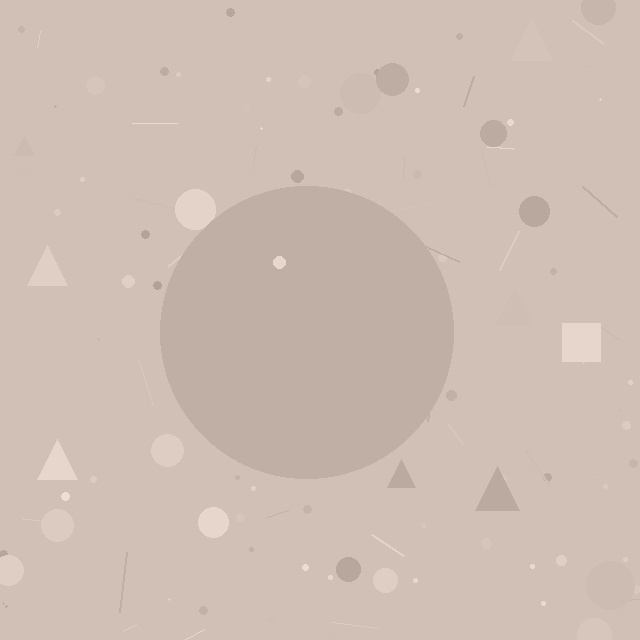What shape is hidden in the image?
A circle is hidden in the image.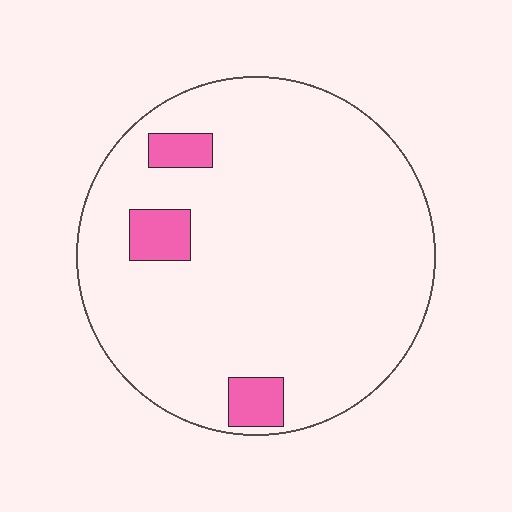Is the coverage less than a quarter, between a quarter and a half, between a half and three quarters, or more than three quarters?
Less than a quarter.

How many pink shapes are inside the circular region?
3.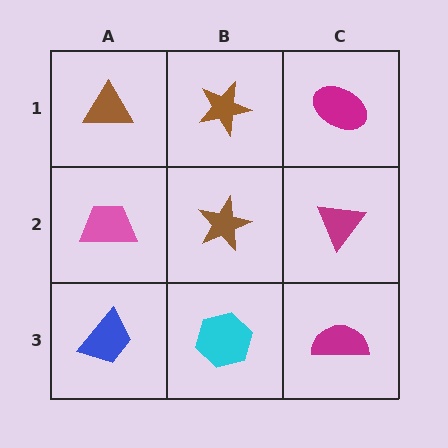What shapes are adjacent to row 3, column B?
A brown star (row 2, column B), a blue trapezoid (row 3, column A), a magenta semicircle (row 3, column C).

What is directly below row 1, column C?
A magenta triangle.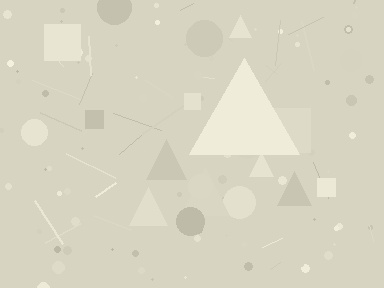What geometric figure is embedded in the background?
A triangle is embedded in the background.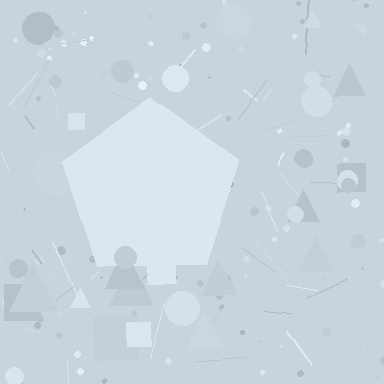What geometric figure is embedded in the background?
A pentagon is embedded in the background.